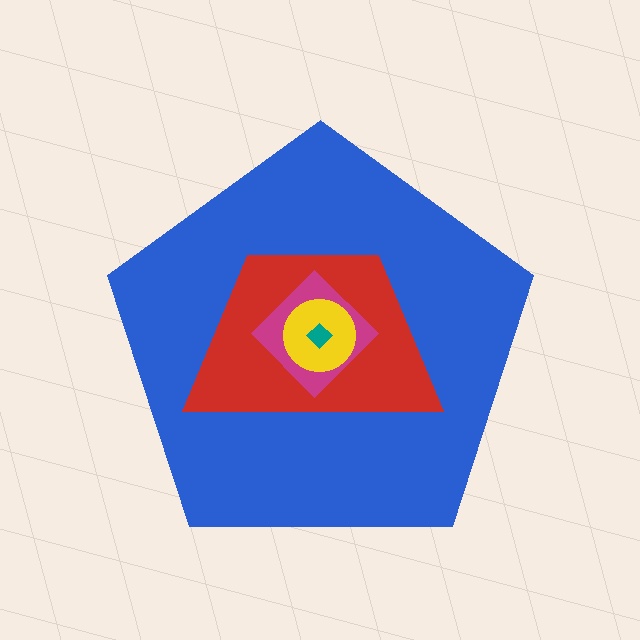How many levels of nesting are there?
5.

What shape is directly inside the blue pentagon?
The red trapezoid.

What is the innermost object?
The teal diamond.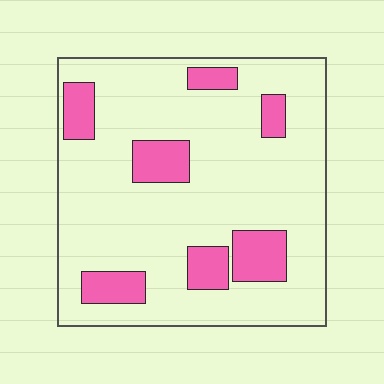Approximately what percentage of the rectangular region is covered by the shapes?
Approximately 20%.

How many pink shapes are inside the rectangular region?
7.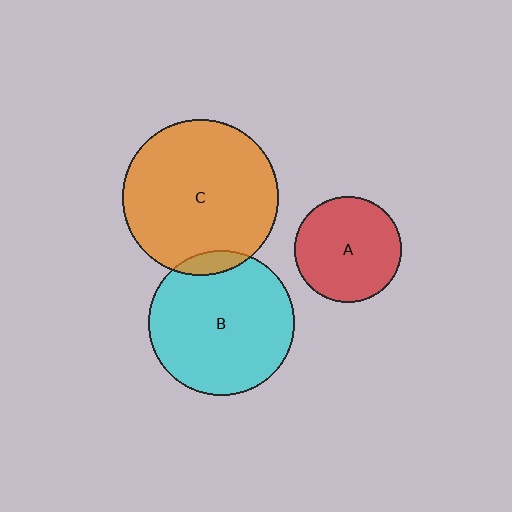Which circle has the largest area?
Circle C (orange).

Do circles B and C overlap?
Yes.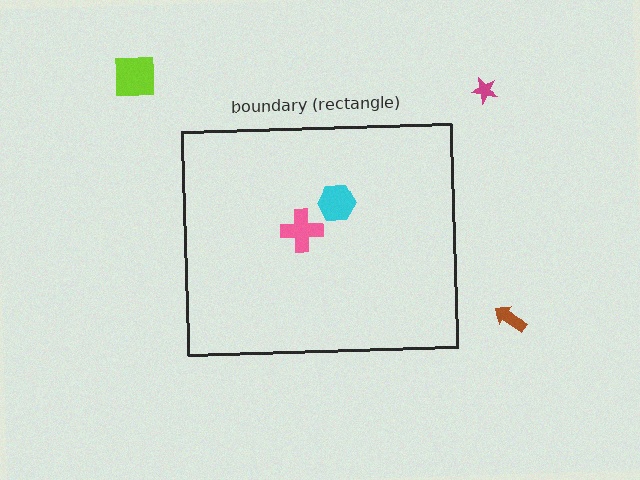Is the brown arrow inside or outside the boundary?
Outside.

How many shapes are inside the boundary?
2 inside, 3 outside.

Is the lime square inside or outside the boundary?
Outside.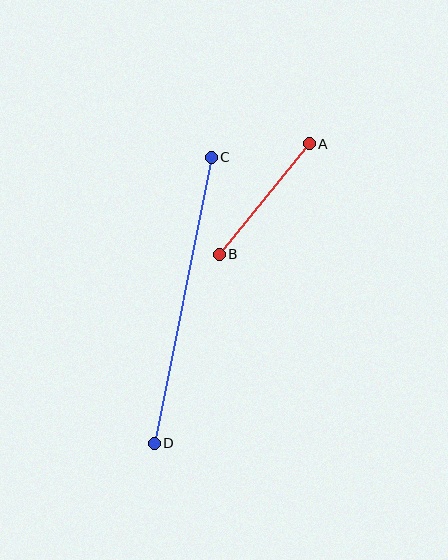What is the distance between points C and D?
The distance is approximately 292 pixels.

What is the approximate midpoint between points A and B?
The midpoint is at approximately (264, 199) pixels.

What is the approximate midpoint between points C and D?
The midpoint is at approximately (183, 300) pixels.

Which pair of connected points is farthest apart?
Points C and D are farthest apart.